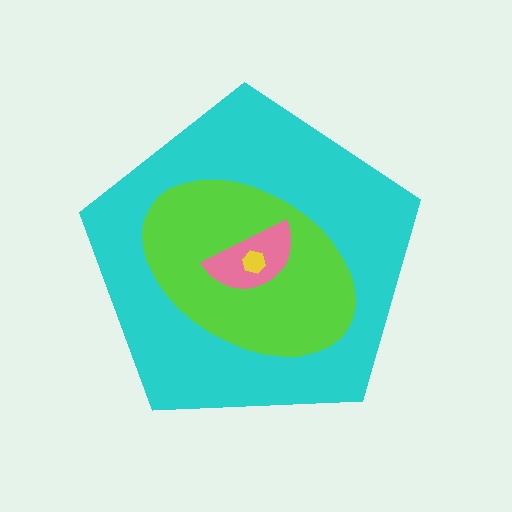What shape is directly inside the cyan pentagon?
The lime ellipse.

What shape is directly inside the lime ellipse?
The pink semicircle.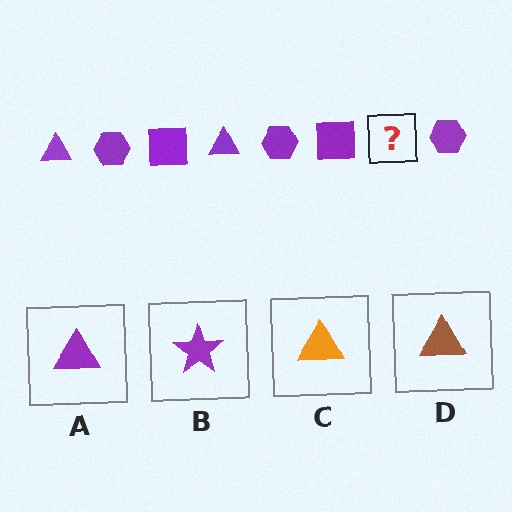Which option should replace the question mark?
Option A.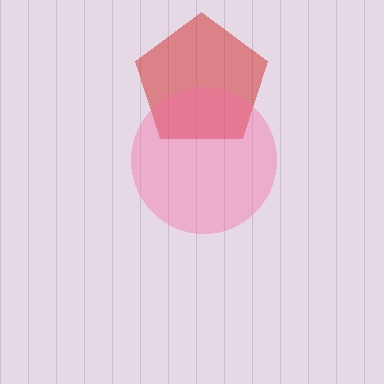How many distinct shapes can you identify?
There are 2 distinct shapes: a red pentagon, a pink circle.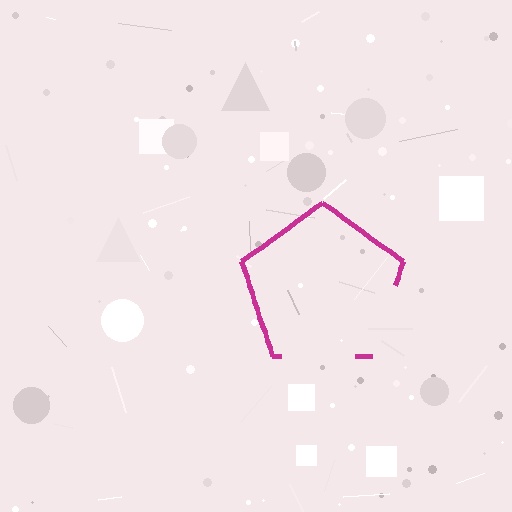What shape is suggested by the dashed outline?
The dashed outline suggests a pentagon.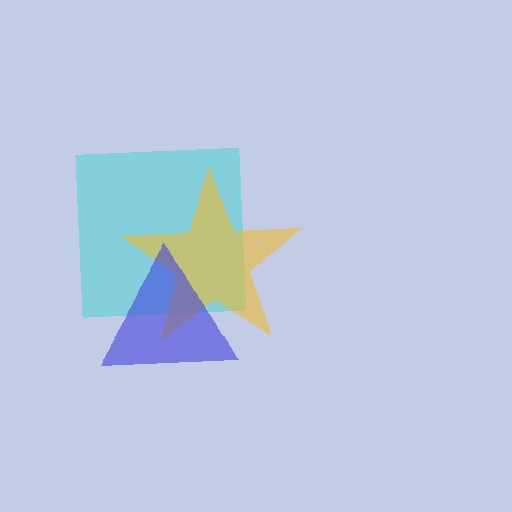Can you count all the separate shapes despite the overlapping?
Yes, there are 3 separate shapes.